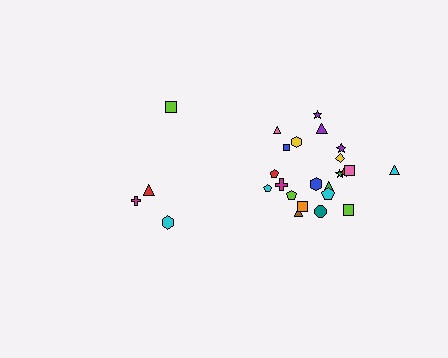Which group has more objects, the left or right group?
The right group.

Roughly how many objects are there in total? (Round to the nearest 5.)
Roughly 25 objects in total.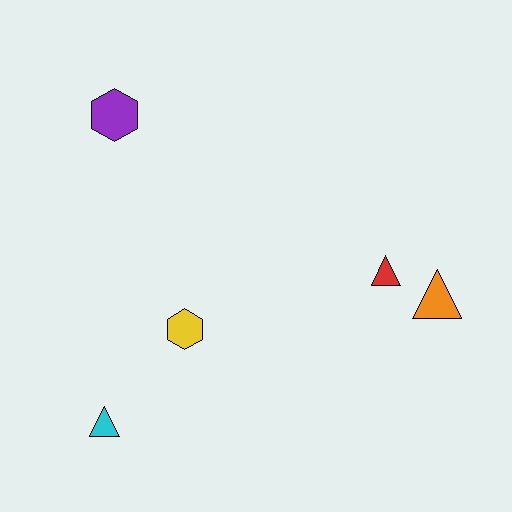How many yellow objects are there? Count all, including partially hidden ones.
There is 1 yellow object.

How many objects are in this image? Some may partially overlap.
There are 5 objects.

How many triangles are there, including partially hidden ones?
There are 3 triangles.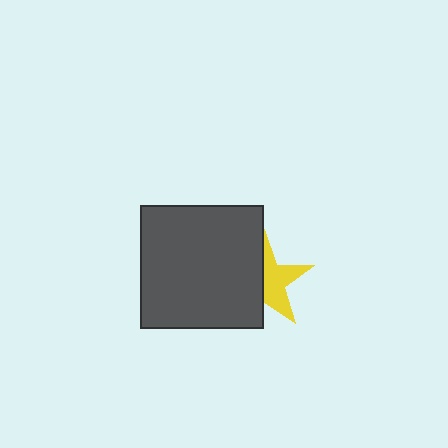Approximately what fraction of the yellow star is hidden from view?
Roughly 48% of the yellow star is hidden behind the dark gray square.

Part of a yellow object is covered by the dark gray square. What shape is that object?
It is a star.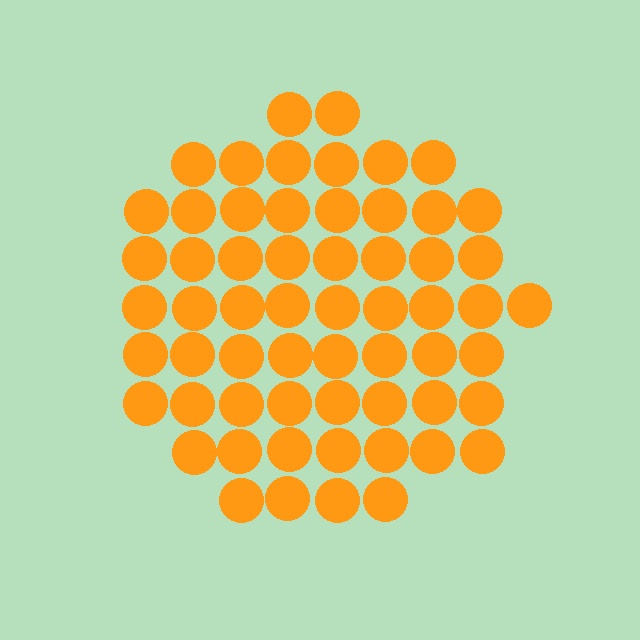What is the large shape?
The large shape is a circle.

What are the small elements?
The small elements are circles.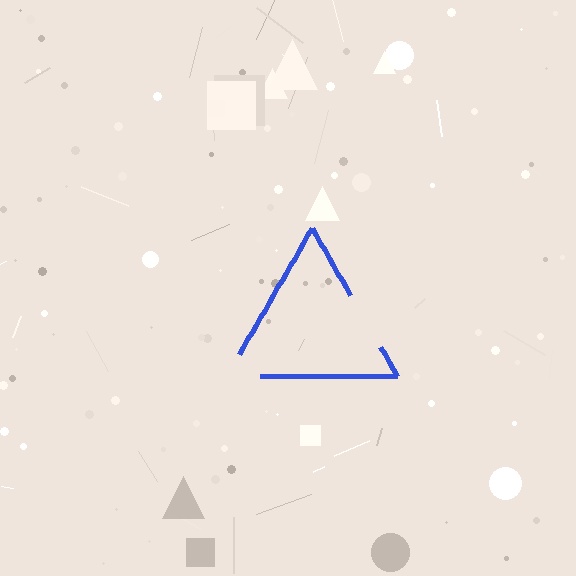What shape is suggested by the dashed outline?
The dashed outline suggests a triangle.